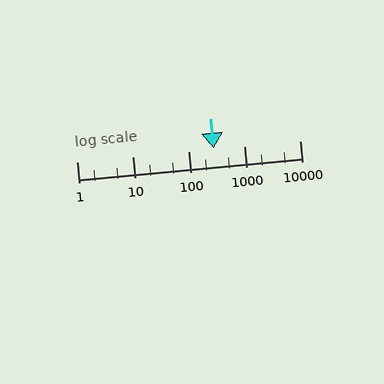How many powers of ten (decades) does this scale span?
The scale spans 4 decades, from 1 to 10000.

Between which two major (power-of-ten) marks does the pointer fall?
The pointer is between 100 and 1000.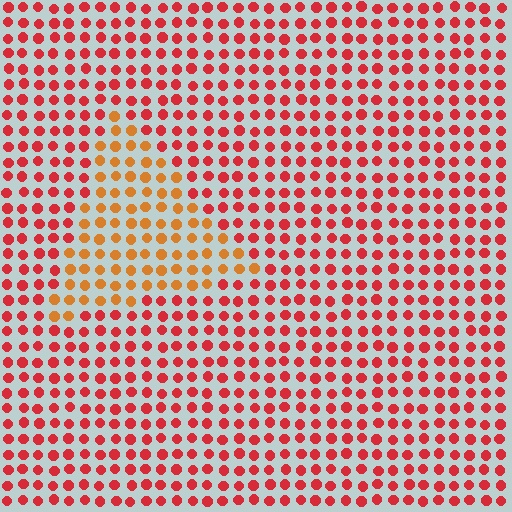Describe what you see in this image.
The image is filled with small red elements in a uniform arrangement. A triangle-shaped region is visible where the elements are tinted to a slightly different hue, forming a subtle color boundary.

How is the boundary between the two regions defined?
The boundary is defined purely by a slight shift in hue (about 34 degrees). Spacing, size, and orientation are identical on both sides.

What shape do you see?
I see a triangle.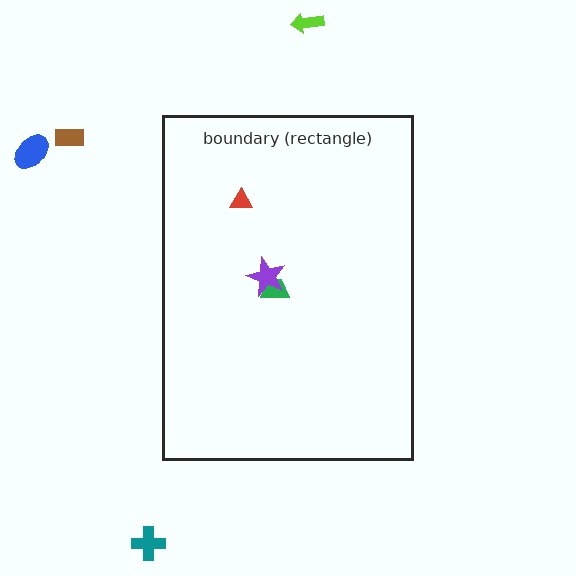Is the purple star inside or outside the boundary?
Inside.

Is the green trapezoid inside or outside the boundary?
Inside.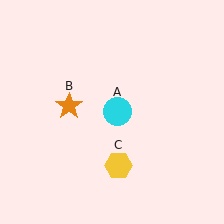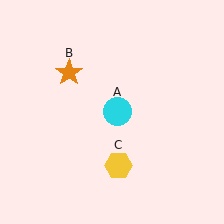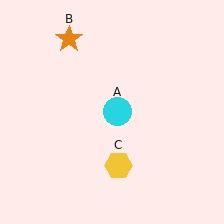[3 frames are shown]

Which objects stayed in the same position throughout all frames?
Cyan circle (object A) and yellow hexagon (object C) remained stationary.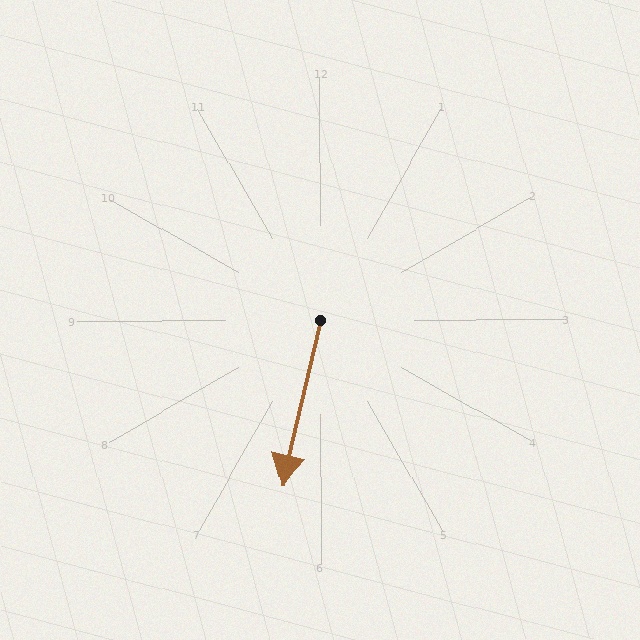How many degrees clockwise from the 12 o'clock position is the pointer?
Approximately 193 degrees.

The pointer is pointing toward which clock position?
Roughly 6 o'clock.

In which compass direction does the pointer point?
South.